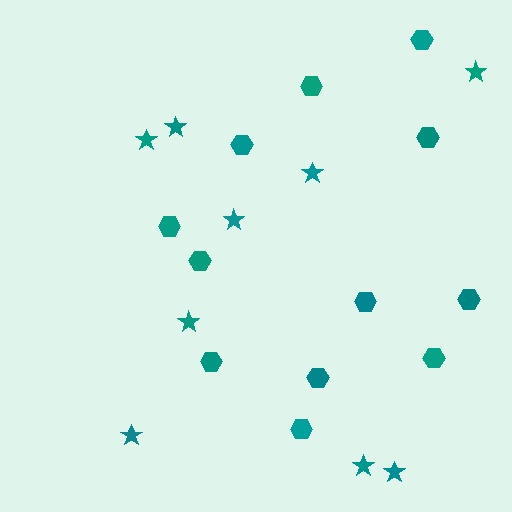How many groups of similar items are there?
There are 2 groups: one group of hexagons (12) and one group of stars (9).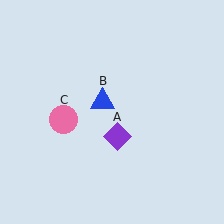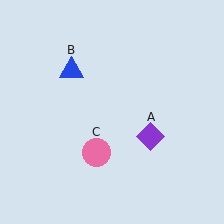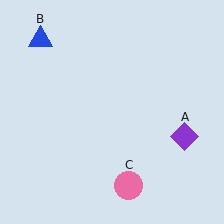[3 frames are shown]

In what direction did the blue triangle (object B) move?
The blue triangle (object B) moved up and to the left.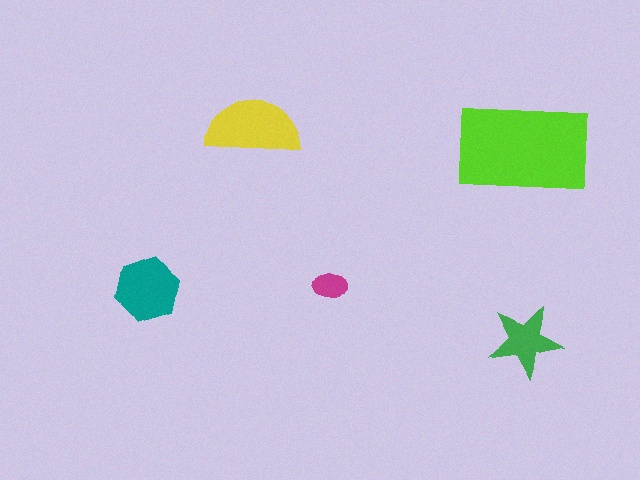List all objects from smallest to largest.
The magenta ellipse, the green star, the teal hexagon, the yellow semicircle, the lime rectangle.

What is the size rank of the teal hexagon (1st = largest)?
3rd.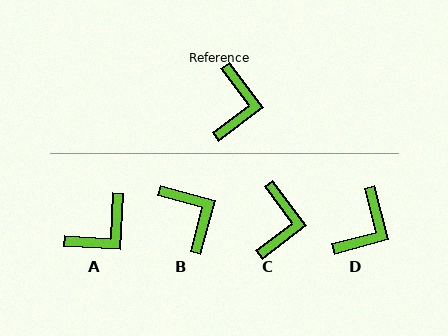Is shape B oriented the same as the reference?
No, it is off by about 38 degrees.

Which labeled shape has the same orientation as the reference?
C.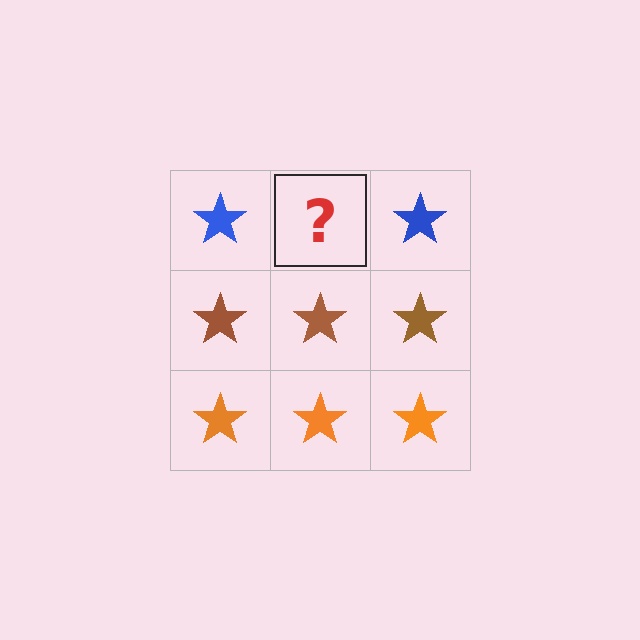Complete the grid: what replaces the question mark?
The question mark should be replaced with a blue star.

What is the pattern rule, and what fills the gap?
The rule is that each row has a consistent color. The gap should be filled with a blue star.